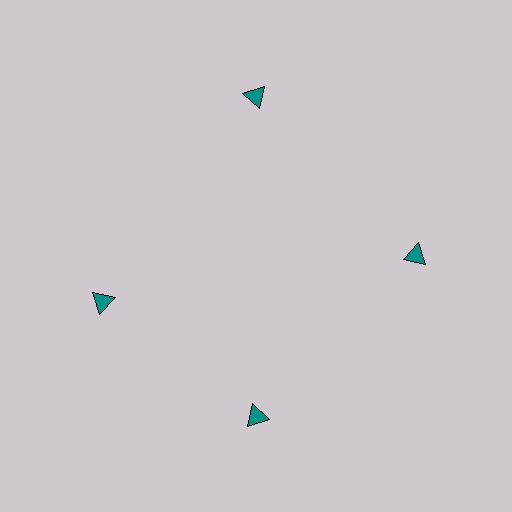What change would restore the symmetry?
The symmetry would be restored by rotating it back into even spacing with its neighbors so that all 4 triangles sit at equal angles and equal distance from the center.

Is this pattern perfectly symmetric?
No. The 4 teal triangles are arranged in a ring, but one element near the 9 o'clock position is rotated out of alignment along the ring, breaking the 4-fold rotational symmetry.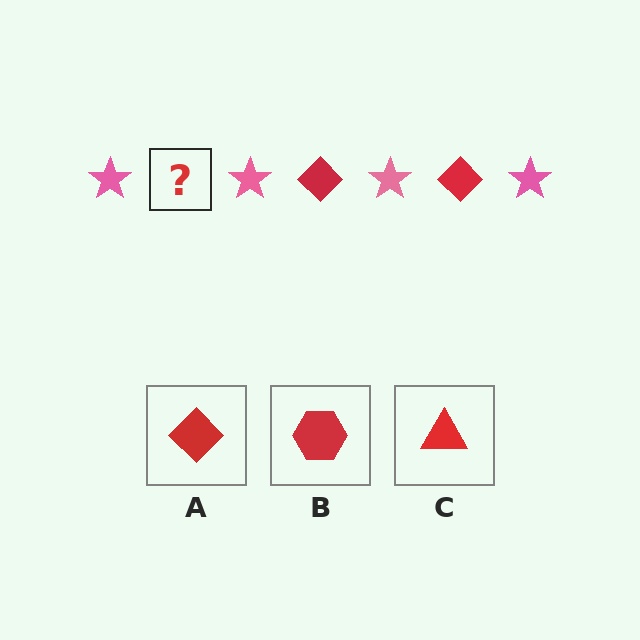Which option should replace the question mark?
Option A.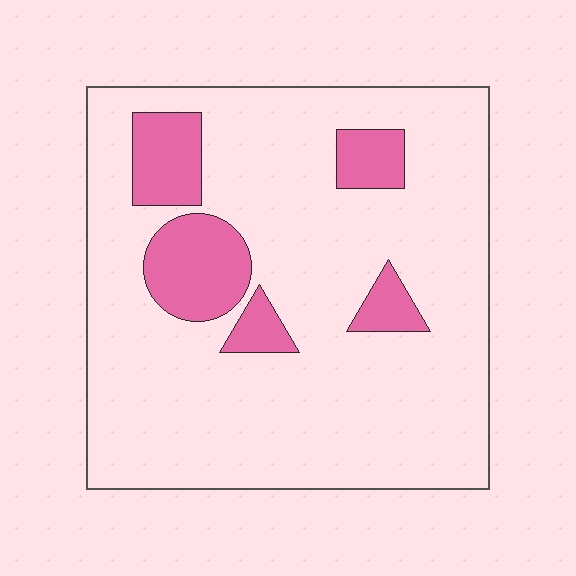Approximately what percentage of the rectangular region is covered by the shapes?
Approximately 15%.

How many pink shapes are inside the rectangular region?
5.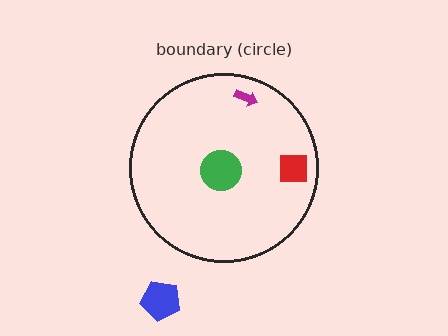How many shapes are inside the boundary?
3 inside, 1 outside.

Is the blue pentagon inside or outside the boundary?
Outside.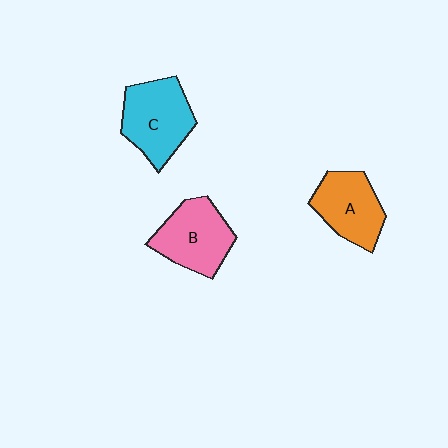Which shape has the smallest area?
Shape A (orange).